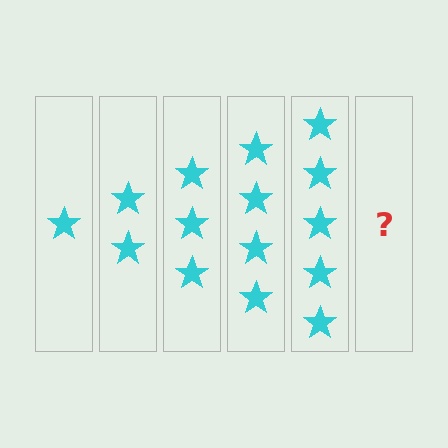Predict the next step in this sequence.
The next step is 6 stars.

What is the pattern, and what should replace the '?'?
The pattern is that each step adds one more star. The '?' should be 6 stars.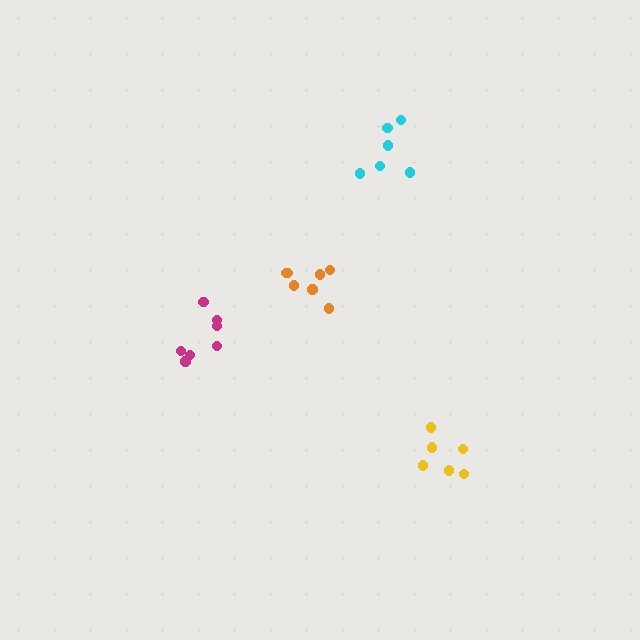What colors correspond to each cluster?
The clusters are colored: orange, cyan, yellow, magenta.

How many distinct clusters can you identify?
There are 4 distinct clusters.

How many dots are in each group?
Group 1: 7 dots, Group 2: 6 dots, Group 3: 6 dots, Group 4: 7 dots (26 total).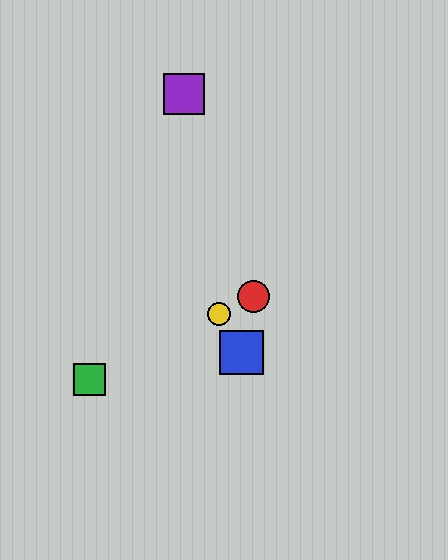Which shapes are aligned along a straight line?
The red circle, the green square, the yellow circle are aligned along a straight line.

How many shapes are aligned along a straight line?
3 shapes (the red circle, the green square, the yellow circle) are aligned along a straight line.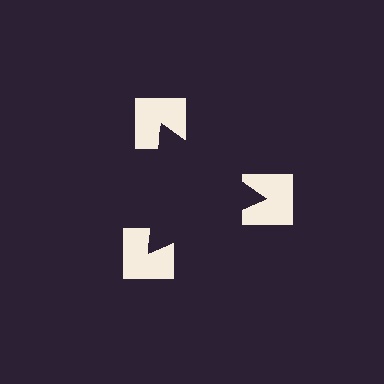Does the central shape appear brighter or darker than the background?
It typically appears slightly darker than the background, even though no actual brightness change is drawn.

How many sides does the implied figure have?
3 sides.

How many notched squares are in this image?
There are 3 — one at each vertex of the illusory triangle.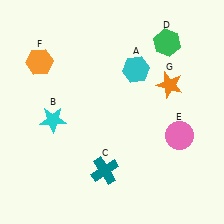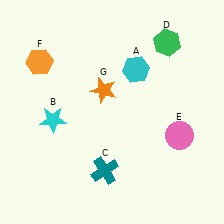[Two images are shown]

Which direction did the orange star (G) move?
The orange star (G) moved left.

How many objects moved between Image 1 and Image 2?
1 object moved between the two images.